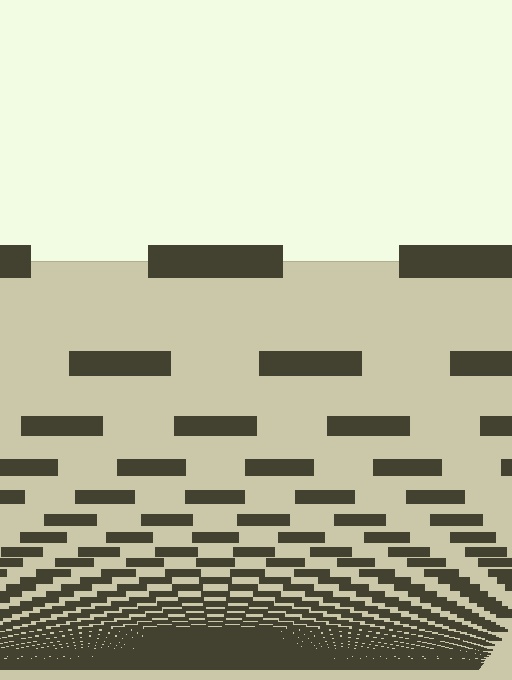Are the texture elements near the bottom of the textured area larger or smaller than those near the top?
Smaller. The gradient is inverted — elements near the bottom are smaller and denser.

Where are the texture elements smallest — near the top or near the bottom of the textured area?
Near the bottom.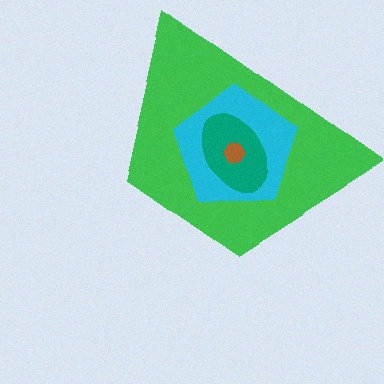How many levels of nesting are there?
4.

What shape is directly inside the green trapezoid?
The cyan pentagon.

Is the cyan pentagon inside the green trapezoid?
Yes.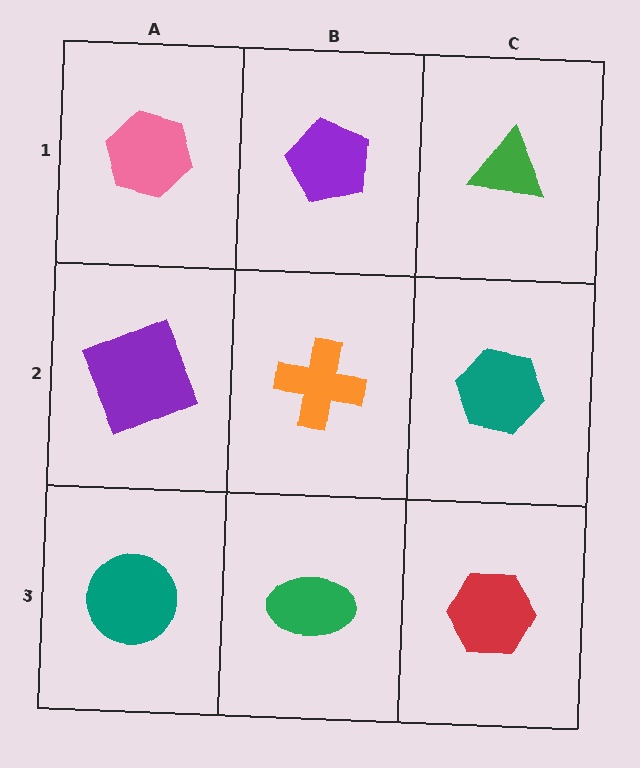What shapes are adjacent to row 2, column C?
A green triangle (row 1, column C), a red hexagon (row 3, column C), an orange cross (row 2, column B).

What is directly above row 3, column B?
An orange cross.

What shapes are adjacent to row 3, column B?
An orange cross (row 2, column B), a teal circle (row 3, column A), a red hexagon (row 3, column C).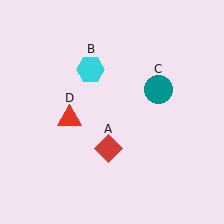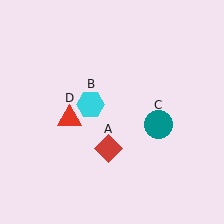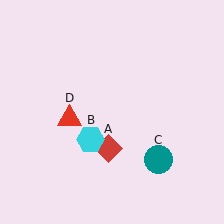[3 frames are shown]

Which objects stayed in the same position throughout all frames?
Red diamond (object A) and red triangle (object D) remained stationary.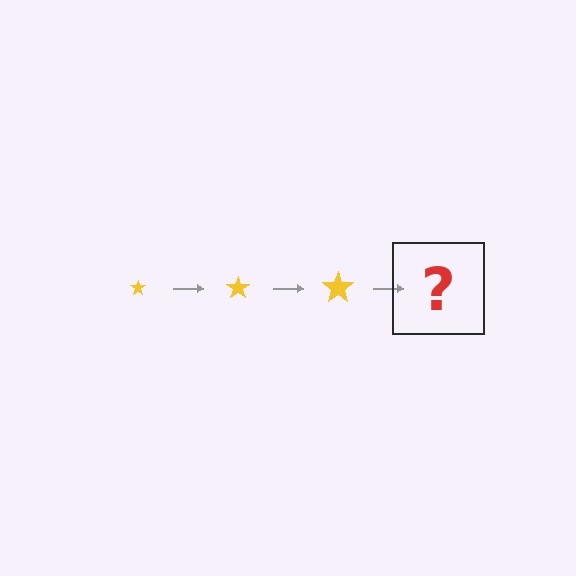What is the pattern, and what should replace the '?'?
The pattern is that the star gets progressively larger each step. The '?' should be a yellow star, larger than the previous one.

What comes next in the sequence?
The next element should be a yellow star, larger than the previous one.